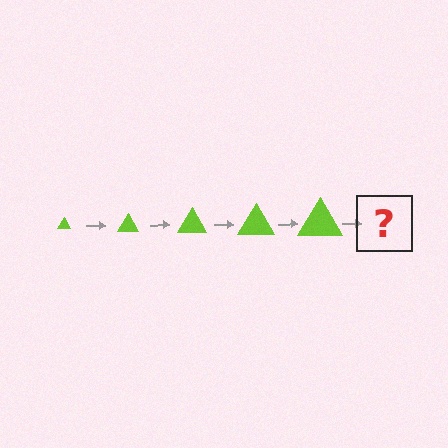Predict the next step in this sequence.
The next step is a lime triangle, larger than the previous one.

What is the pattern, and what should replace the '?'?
The pattern is that the triangle gets progressively larger each step. The '?' should be a lime triangle, larger than the previous one.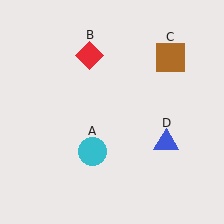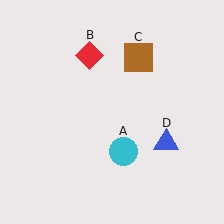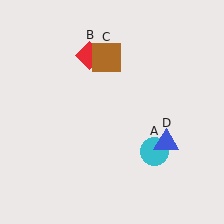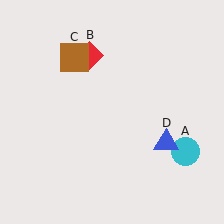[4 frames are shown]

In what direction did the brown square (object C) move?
The brown square (object C) moved left.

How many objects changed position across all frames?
2 objects changed position: cyan circle (object A), brown square (object C).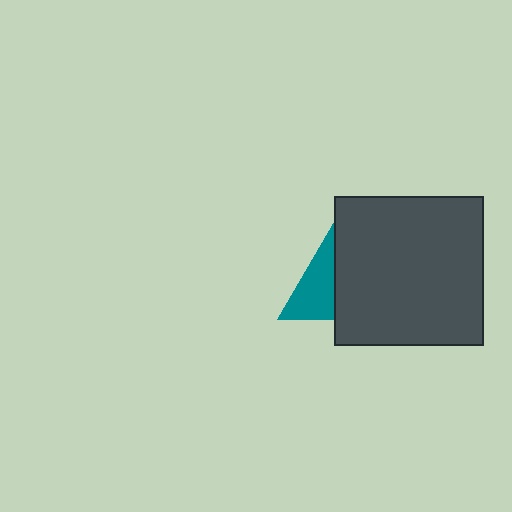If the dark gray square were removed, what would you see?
You would see the complete teal triangle.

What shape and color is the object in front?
The object in front is a dark gray square.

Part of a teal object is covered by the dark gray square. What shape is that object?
It is a triangle.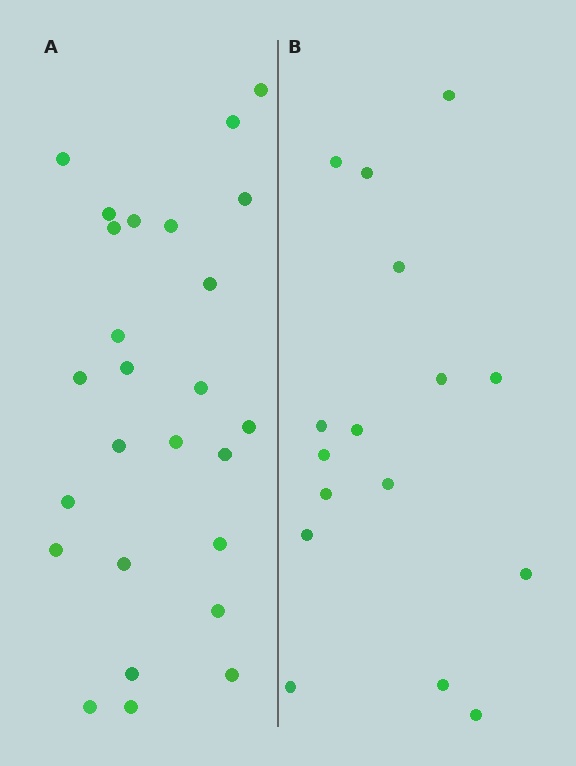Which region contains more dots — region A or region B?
Region A (the left region) has more dots.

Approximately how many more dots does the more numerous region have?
Region A has roughly 10 or so more dots than region B.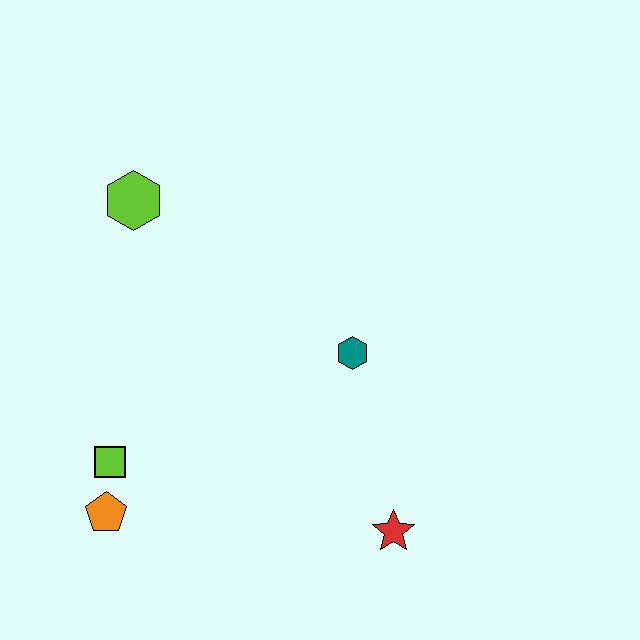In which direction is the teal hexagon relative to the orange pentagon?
The teal hexagon is to the right of the orange pentagon.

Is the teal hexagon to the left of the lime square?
No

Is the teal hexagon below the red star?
No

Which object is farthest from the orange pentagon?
The lime hexagon is farthest from the orange pentagon.